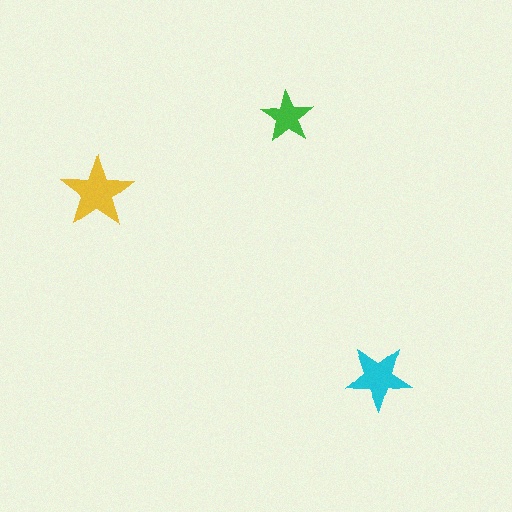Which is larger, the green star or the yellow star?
The yellow one.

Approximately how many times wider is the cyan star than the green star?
About 1.5 times wider.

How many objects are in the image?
There are 3 objects in the image.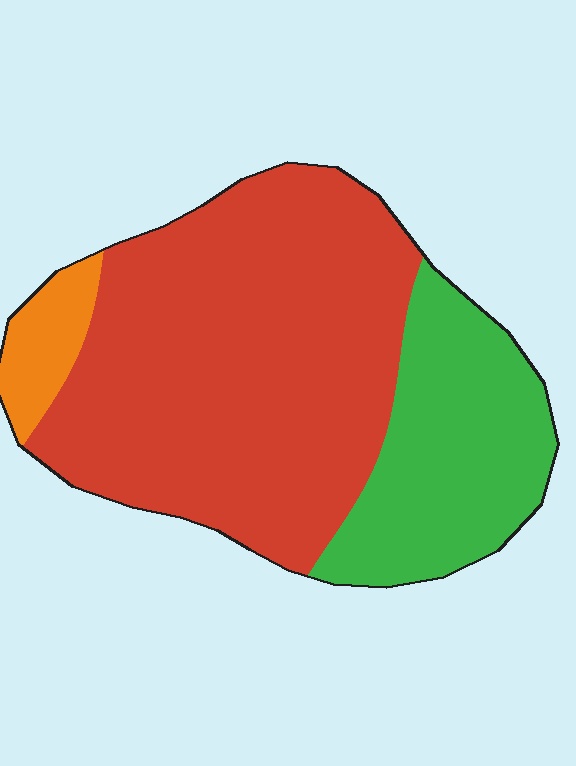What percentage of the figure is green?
Green covers 28% of the figure.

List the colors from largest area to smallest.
From largest to smallest: red, green, orange.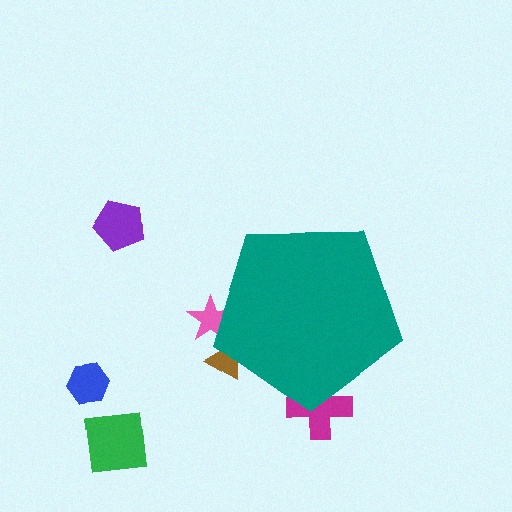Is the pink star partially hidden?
Yes, the pink star is partially hidden behind the teal pentagon.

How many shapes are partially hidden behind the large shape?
3 shapes are partially hidden.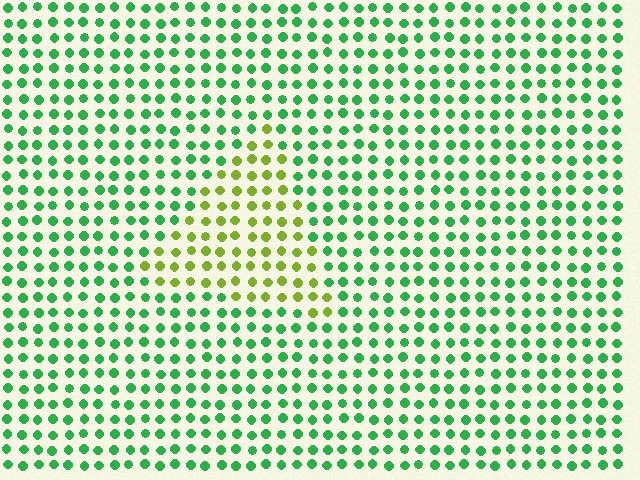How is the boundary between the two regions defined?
The boundary is defined purely by a slight shift in hue (about 52 degrees). Spacing, size, and orientation are identical on both sides.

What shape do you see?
I see a triangle.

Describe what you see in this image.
The image is filled with small green elements in a uniform arrangement. A triangle-shaped region is visible where the elements are tinted to a slightly different hue, forming a subtle color boundary.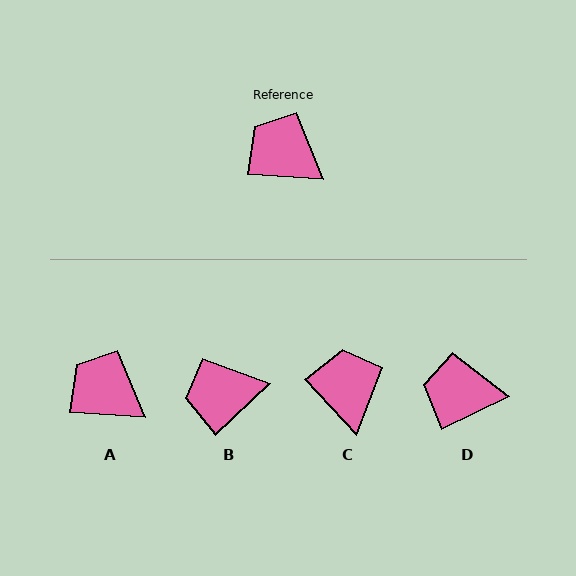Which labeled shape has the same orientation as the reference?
A.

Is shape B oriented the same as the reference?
No, it is off by about 48 degrees.